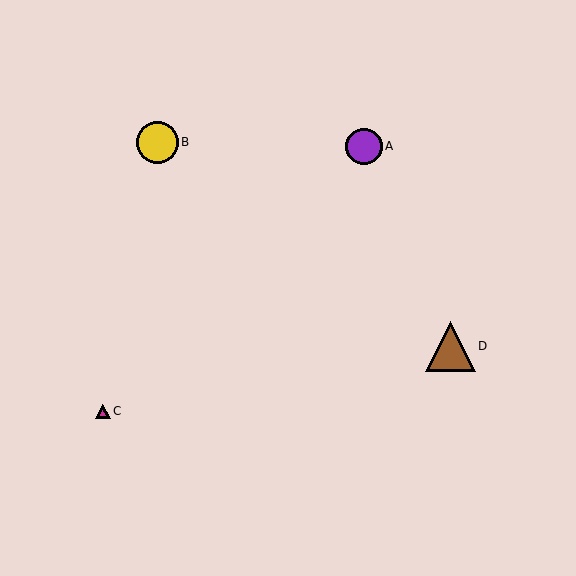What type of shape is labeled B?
Shape B is a yellow circle.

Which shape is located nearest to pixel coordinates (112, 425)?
The magenta triangle (labeled C) at (103, 411) is nearest to that location.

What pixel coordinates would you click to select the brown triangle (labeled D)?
Click at (450, 346) to select the brown triangle D.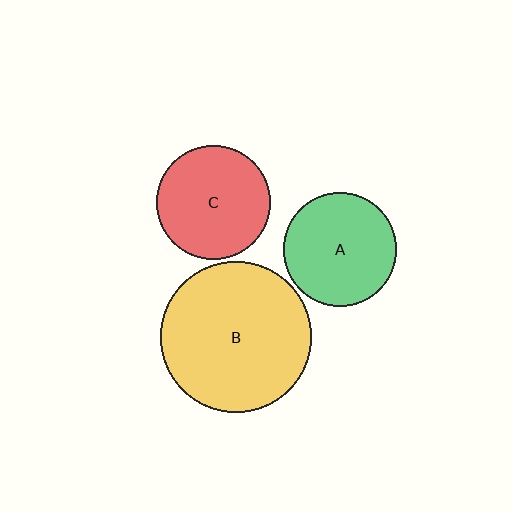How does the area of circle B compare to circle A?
Approximately 1.8 times.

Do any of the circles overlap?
No, none of the circles overlap.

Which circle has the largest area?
Circle B (yellow).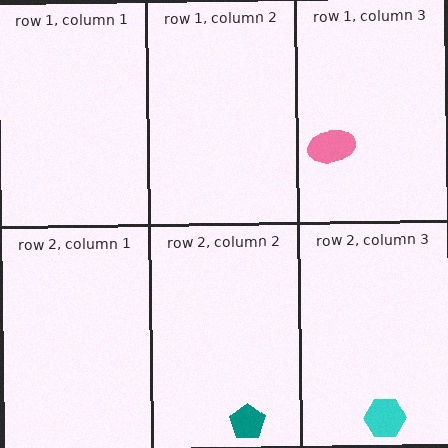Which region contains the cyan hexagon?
The row 2, column 3 region.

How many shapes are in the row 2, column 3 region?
1.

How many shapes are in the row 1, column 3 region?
1.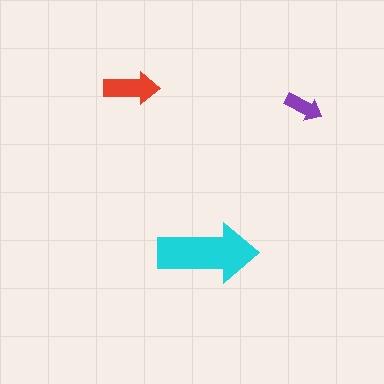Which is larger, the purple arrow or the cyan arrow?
The cyan one.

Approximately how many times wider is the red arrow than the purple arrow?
About 1.5 times wider.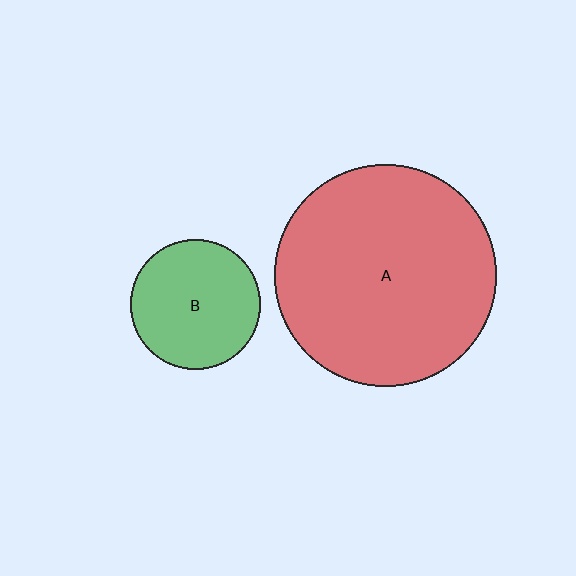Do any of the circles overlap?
No, none of the circles overlap.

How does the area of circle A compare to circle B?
Approximately 2.9 times.